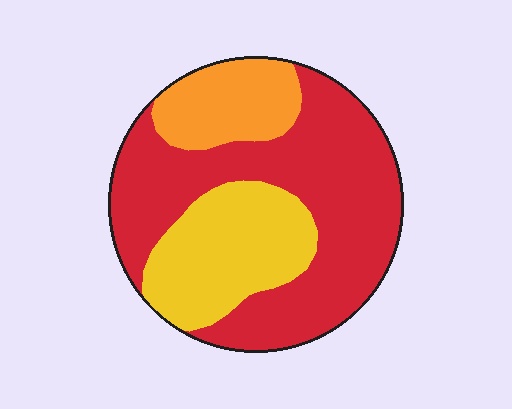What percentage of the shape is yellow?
Yellow covers 26% of the shape.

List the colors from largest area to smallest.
From largest to smallest: red, yellow, orange.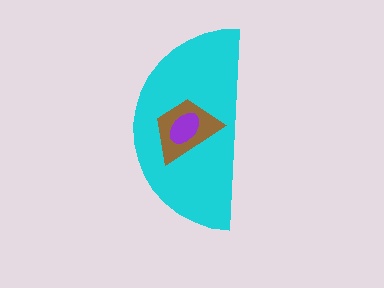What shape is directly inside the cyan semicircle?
The brown trapezoid.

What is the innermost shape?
The purple ellipse.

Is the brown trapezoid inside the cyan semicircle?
Yes.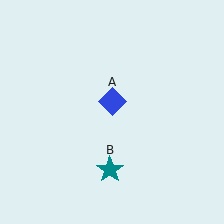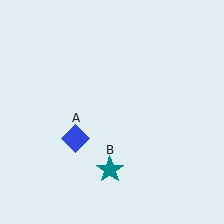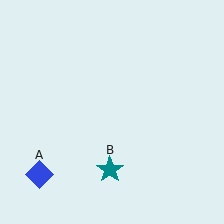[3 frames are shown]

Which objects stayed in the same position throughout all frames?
Teal star (object B) remained stationary.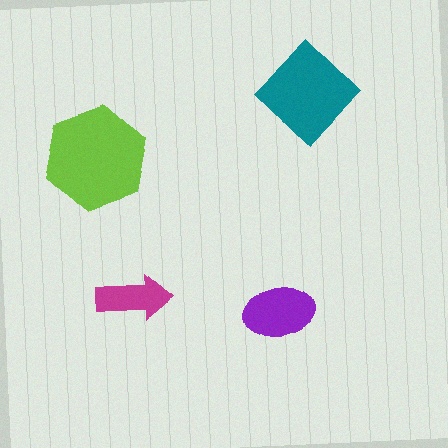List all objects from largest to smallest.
The lime hexagon, the teal diamond, the purple ellipse, the magenta arrow.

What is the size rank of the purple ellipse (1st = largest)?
3rd.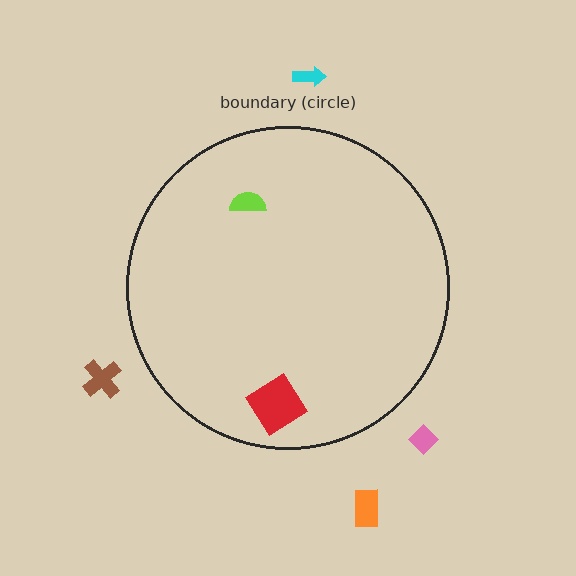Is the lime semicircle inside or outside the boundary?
Inside.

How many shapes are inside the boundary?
2 inside, 4 outside.